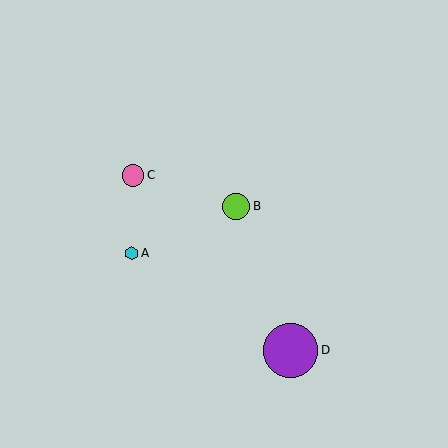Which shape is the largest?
The purple circle (labeled D) is the largest.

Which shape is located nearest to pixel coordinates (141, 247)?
The cyan hexagon (labeled A) at (132, 253) is nearest to that location.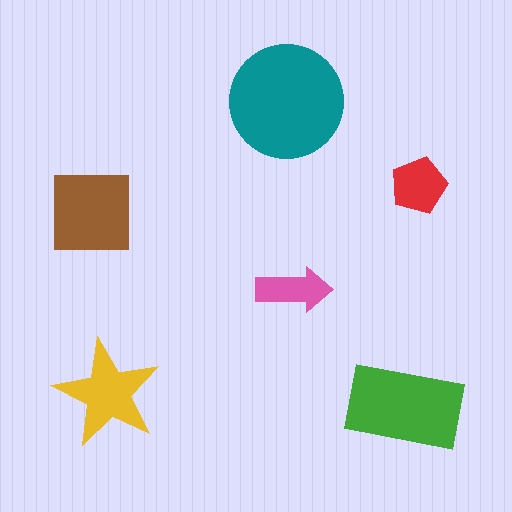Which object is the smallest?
The pink arrow.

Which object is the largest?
The teal circle.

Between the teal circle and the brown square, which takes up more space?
The teal circle.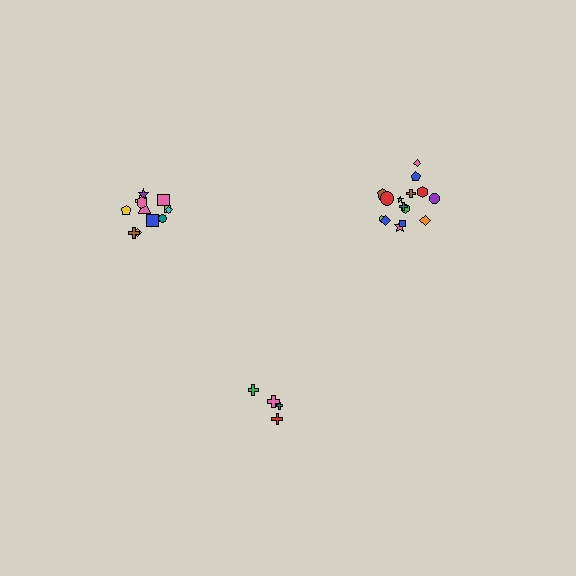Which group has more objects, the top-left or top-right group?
The top-right group.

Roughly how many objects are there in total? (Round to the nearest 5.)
Roughly 30 objects in total.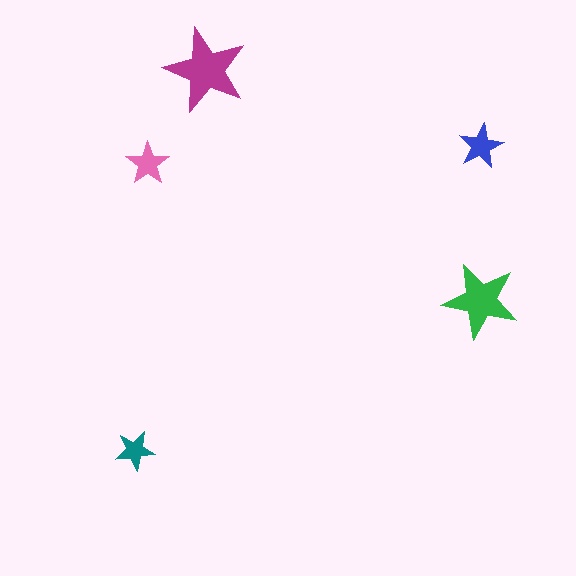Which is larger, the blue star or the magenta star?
The magenta one.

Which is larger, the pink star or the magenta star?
The magenta one.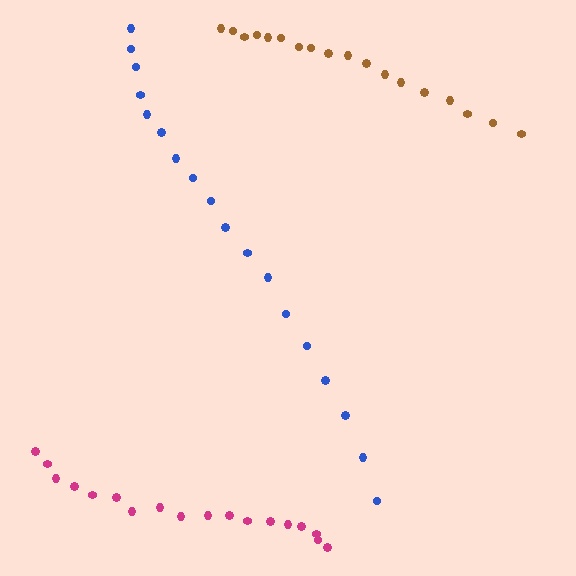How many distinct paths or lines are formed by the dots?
There are 3 distinct paths.